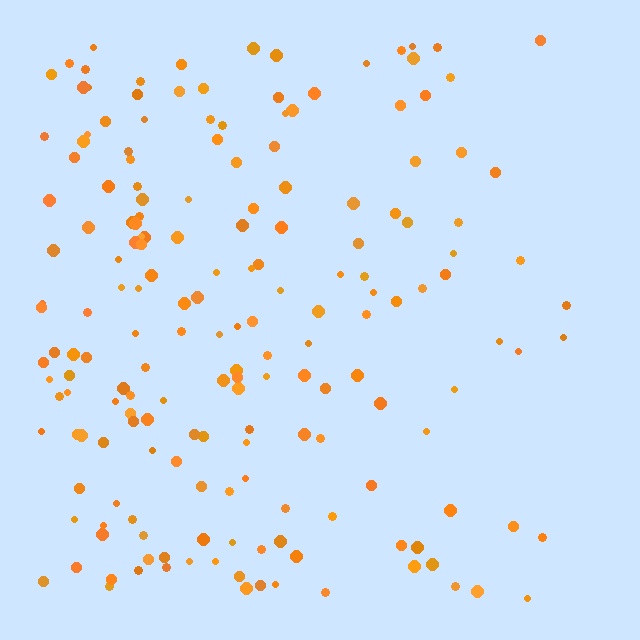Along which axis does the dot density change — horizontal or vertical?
Horizontal.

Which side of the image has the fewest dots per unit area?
The right.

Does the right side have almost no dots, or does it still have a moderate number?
Still a moderate number, just noticeably fewer than the left.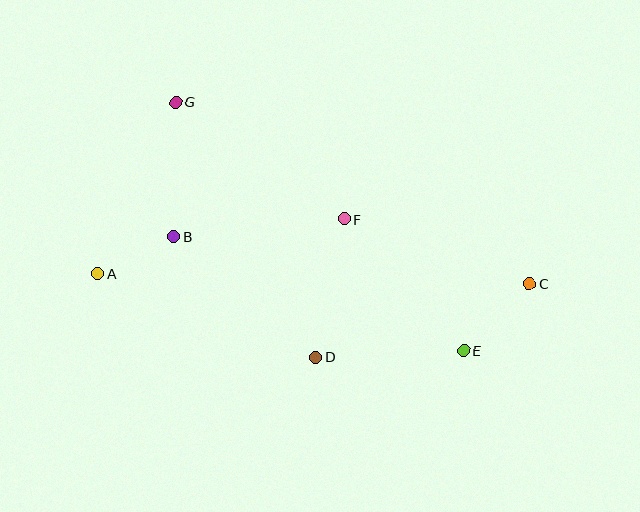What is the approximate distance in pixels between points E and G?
The distance between E and G is approximately 380 pixels.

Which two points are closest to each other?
Points A and B are closest to each other.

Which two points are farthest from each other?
Points A and C are farthest from each other.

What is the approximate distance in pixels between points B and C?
The distance between B and C is approximately 359 pixels.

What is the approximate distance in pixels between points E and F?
The distance between E and F is approximately 178 pixels.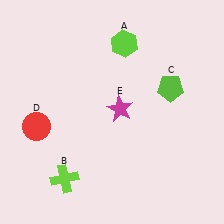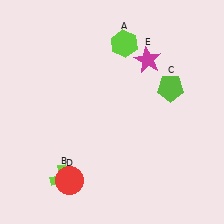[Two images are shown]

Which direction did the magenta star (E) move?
The magenta star (E) moved up.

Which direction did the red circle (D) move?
The red circle (D) moved down.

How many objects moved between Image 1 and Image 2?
2 objects moved between the two images.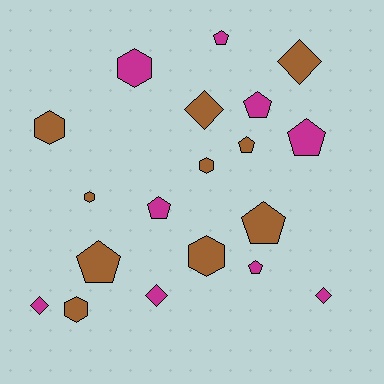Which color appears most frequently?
Brown, with 10 objects.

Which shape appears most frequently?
Pentagon, with 8 objects.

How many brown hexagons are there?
There are 5 brown hexagons.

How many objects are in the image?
There are 19 objects.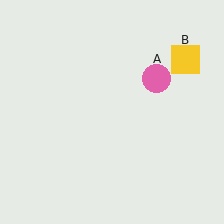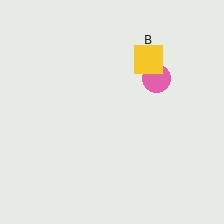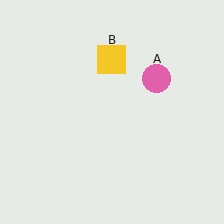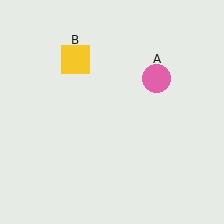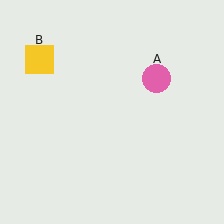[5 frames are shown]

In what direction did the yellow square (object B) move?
The yellow square (object B) moved left.